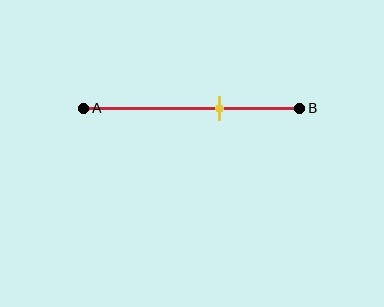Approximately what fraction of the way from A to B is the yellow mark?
The yellow mark is approximately 65% of the way from A to B.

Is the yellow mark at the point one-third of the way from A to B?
No, the mark is at about 65% from A, not at the 33% one-third point.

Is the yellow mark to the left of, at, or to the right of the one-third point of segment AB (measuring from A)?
The yellow mark is to the right of the one-third point of segment AB.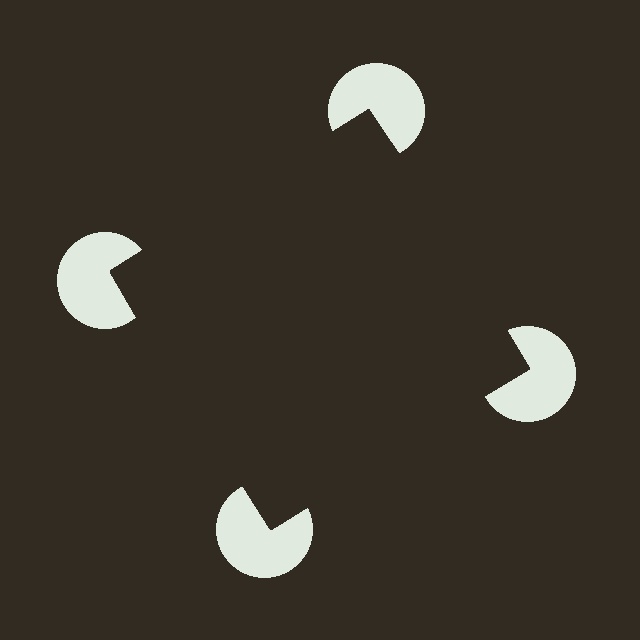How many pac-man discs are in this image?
There are 4 — one at each vertex of the illusory square.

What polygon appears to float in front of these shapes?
An illusory square — its edges are inferred from the aligned wedge cuts in the pac-man discs, not physically drawn.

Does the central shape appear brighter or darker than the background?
It typically appears slightly darker than the background, even though no actual brightness change is drawn.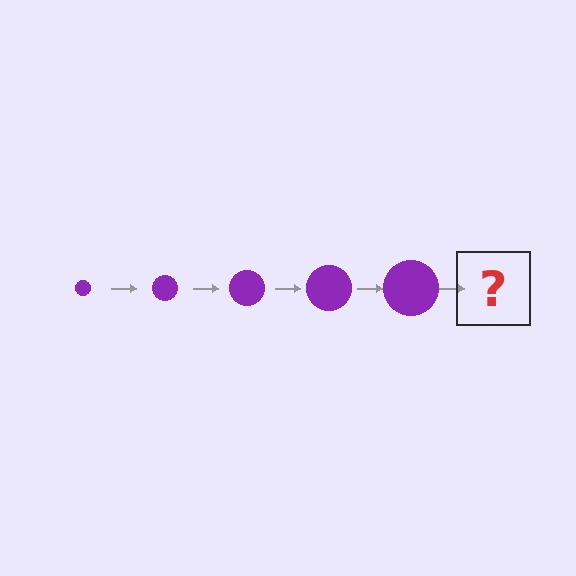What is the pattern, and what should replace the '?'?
The pattern is that the circle gets progressively larger each step. The '?' should be a purple circle, larger than the previous one.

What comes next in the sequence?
The next element should be a purple circle, larger than the previous one.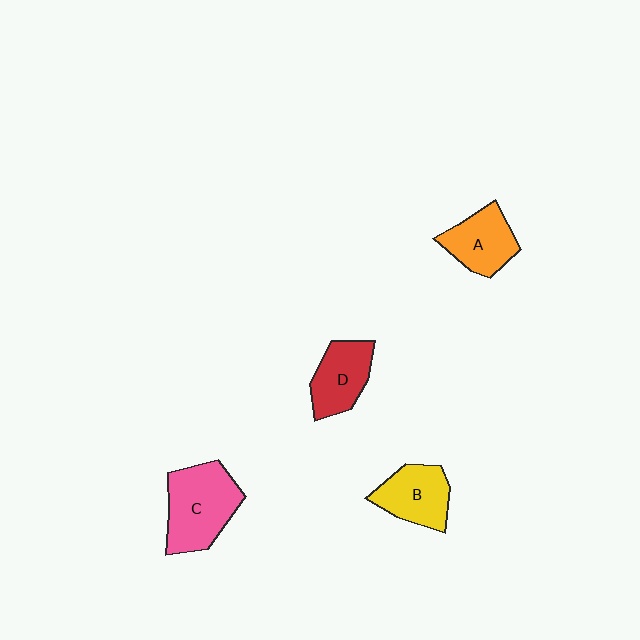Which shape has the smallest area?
Shape D (red).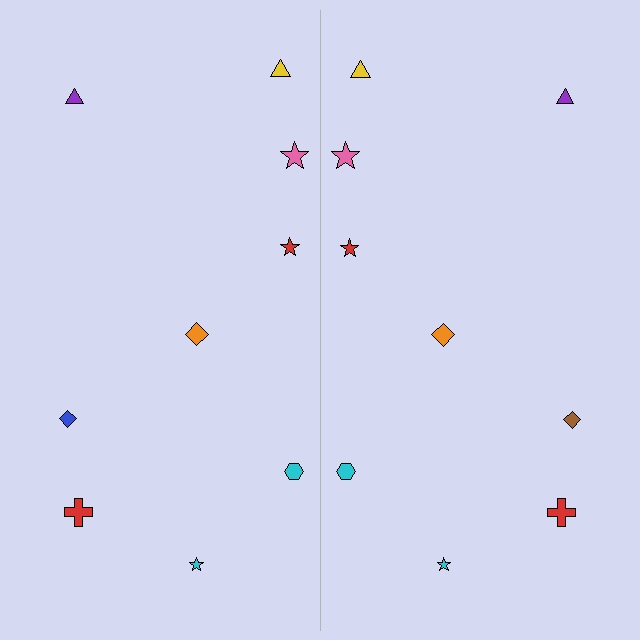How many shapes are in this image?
There are 18 shapes in this image.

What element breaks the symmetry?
The brown diamond on the right side breaks the symmetry — its mirror counterpart is blue.